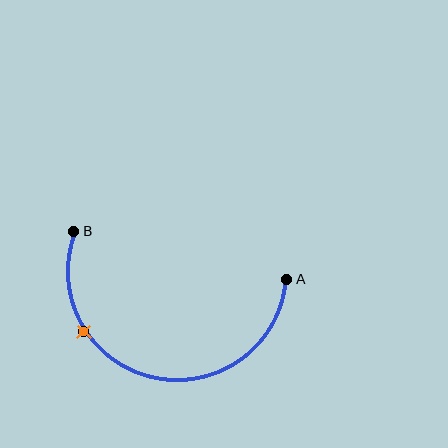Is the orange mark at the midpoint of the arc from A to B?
No. The orange mark lies on the arc but is closer to endpoint B. The arc midpoint would be at the point on the curve equidistant along the arc from both A and B.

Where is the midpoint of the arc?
The arc midpoint is the point on the curve farthest from the straight line joining A and B. It sits below that line.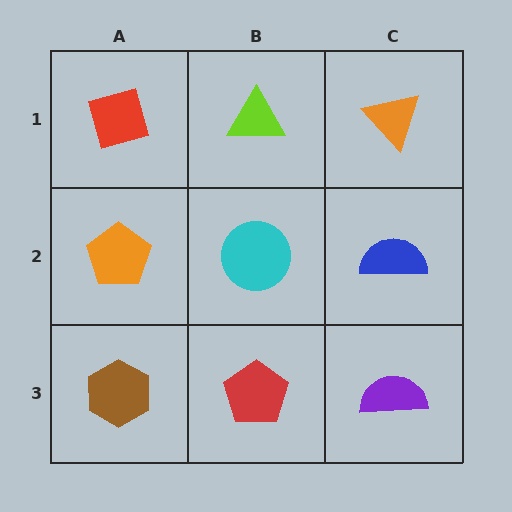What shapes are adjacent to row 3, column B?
A cyan circle (row 2, column B), a brown hexagon (row 3, column A), a purple semicircle (row 3, column C).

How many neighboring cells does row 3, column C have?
2.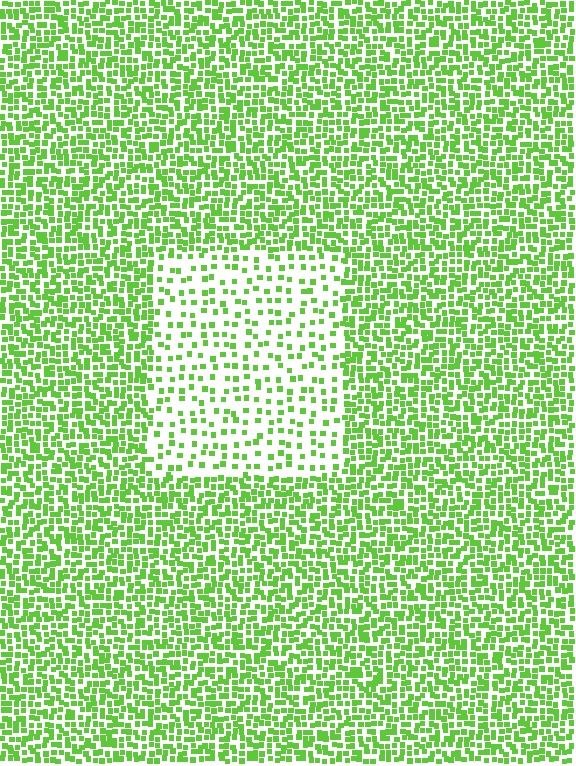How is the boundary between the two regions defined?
The boundary is defined by a change in element density (approximately 2.5x ratio). All elements are the same color, size, and shape.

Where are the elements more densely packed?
The elements are more densely packed outside the rectangle boundary.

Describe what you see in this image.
The image contains small lime elements arranged at two different densities. A rectangle-shaped region is visible where the elements are less densely packed than the surrounding area.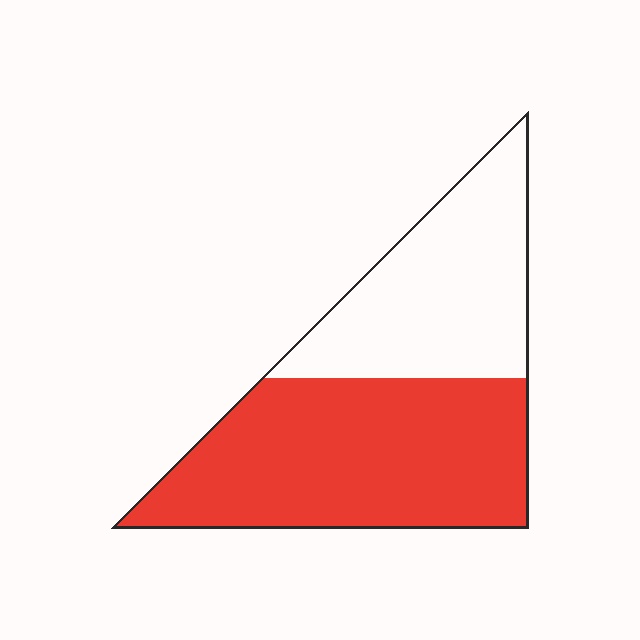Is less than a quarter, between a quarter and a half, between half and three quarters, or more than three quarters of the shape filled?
Between half and three quarters.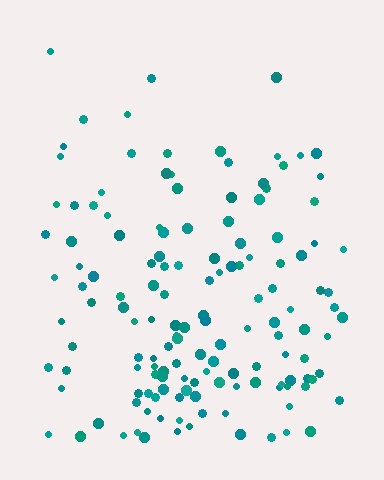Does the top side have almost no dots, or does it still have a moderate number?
Still a moderate number, just noticeably fewer than the bottom.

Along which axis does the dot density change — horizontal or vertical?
Vertical.